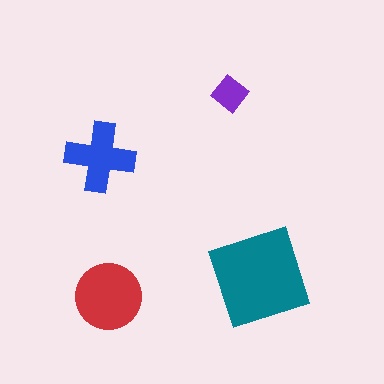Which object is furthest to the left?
The blue cross is leftmost.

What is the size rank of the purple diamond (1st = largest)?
4th.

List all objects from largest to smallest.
The teal diamond, the red circle, the blue cross, the purple diamond.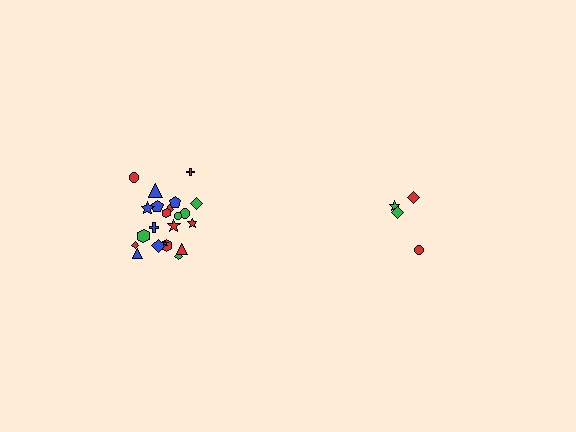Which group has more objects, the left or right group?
The left group.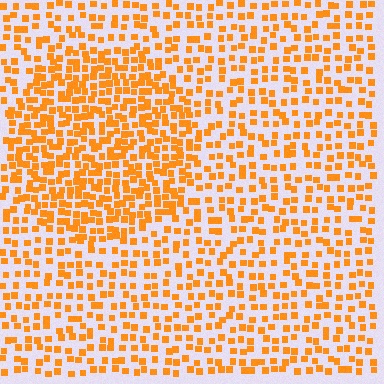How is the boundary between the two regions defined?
The boundary is defined by a change in element density (approximately 1.8x ratio). All elements are the same color, size, and shape.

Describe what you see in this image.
The image contains small orange elements arranged at two different densities. A circle-shaped region is visible where the elements are more densely packed than the surrounding area.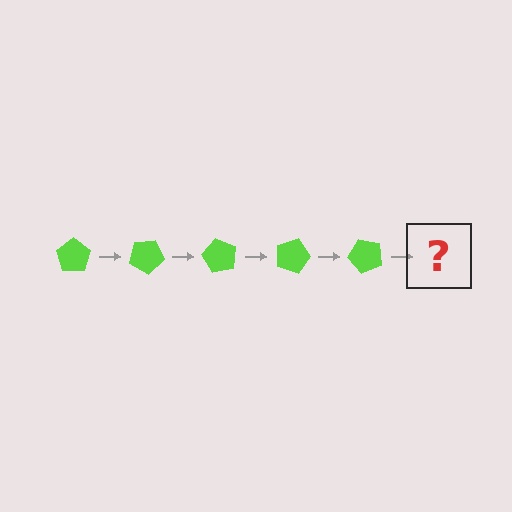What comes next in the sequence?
The next element should be a lime pentagon rotated 150 degrees.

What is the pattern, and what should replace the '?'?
The pattern is that the pentagon rotates 30 degrees each step. The '?' should be a lime pentagon rotated 150 degrees.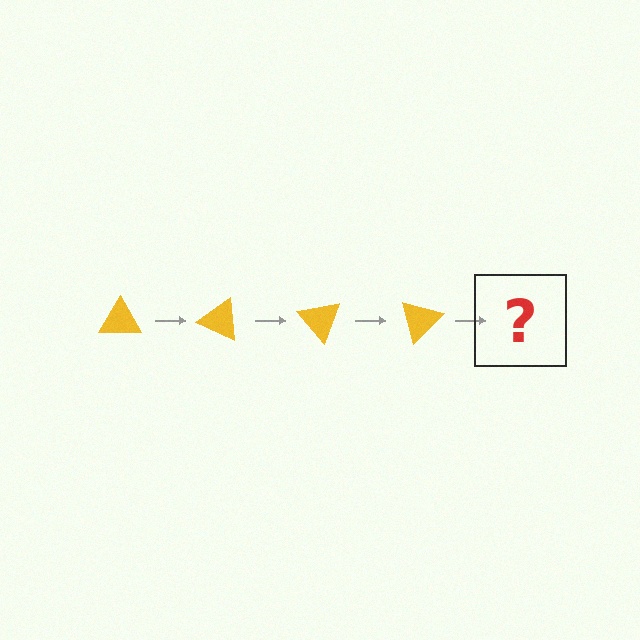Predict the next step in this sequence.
The next step is a yellow triangle rotated 100 degrees.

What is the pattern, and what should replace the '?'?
The pattern is that the triangle rotates 25 degrees each step. The '?' should be a yellow triangle rotated 100 degrees.